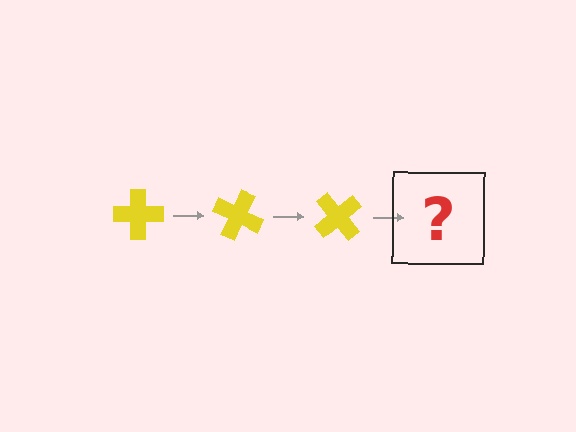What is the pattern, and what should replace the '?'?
The pattern is that the cross rotates 25 degrees each step. The '?' should be a yellow cross rotated 75 degrees.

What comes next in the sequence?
The next element should be a yellow cross rotated 75 degrees.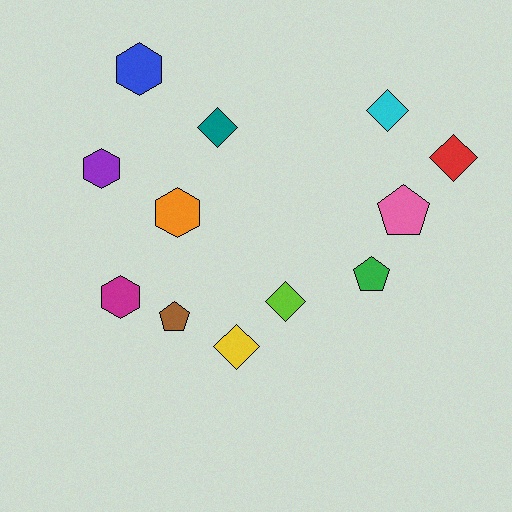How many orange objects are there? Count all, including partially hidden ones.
There is 1 orange object.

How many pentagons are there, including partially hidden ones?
There are 3 pentagons.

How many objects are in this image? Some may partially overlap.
There are 12 objects.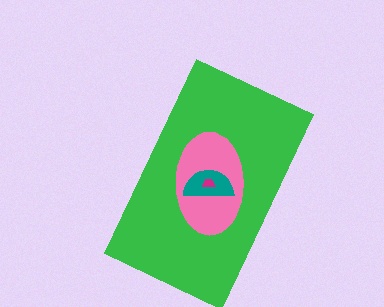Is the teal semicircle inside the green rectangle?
Yes.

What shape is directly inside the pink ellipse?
The teal semicircle.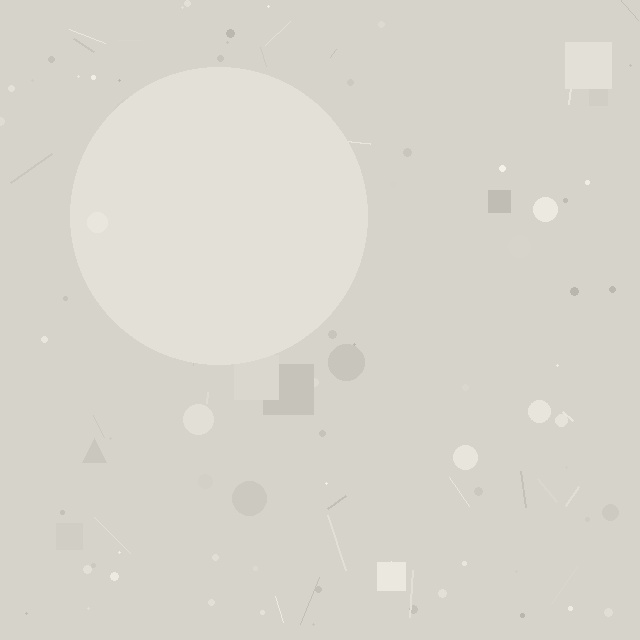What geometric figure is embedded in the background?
A circle is embedded in the background.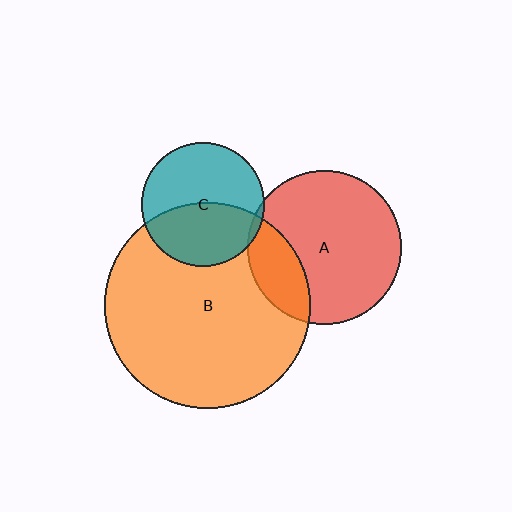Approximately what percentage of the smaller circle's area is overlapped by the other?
Approximately 45%.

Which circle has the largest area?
Circle B (orange).